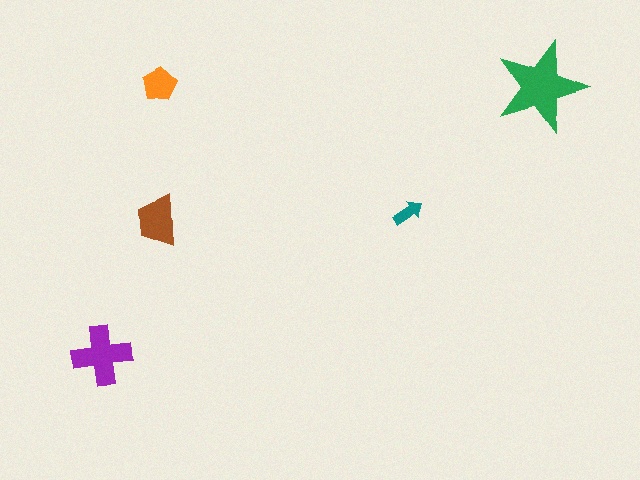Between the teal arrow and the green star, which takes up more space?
The green star.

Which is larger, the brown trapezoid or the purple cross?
The purple cross.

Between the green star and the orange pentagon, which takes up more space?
The green star.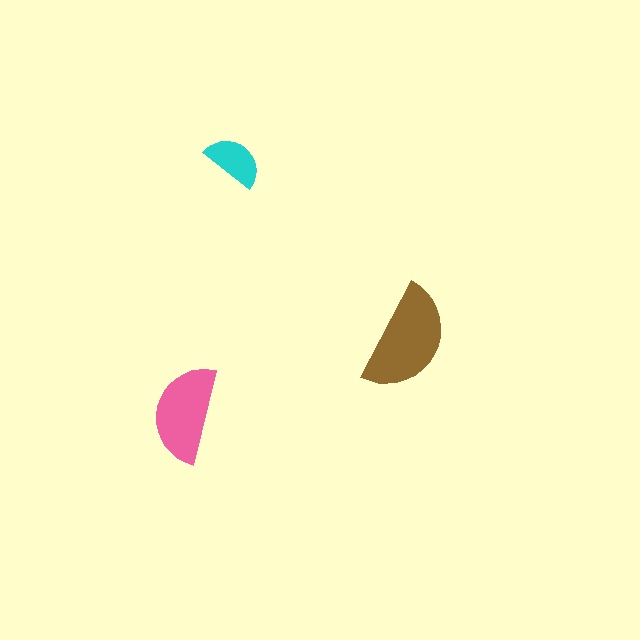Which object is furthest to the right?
The brown semicircle is rightmost.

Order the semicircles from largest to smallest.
the brown one, the pink one, the cyan one.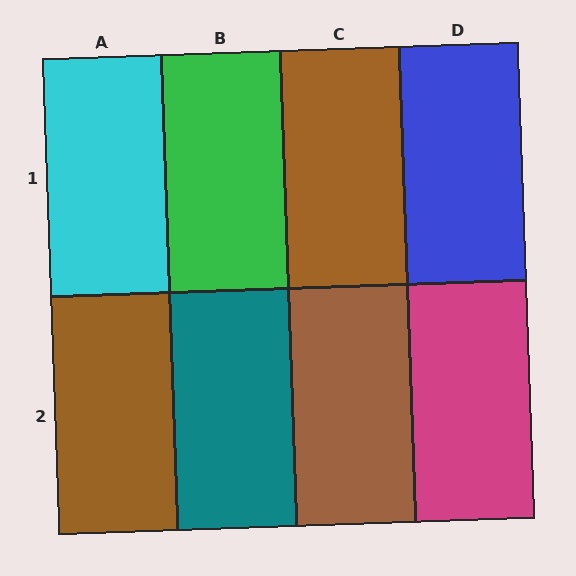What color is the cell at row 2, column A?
Brown.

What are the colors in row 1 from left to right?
Cyan, green, brown, blue.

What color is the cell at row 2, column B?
Teal.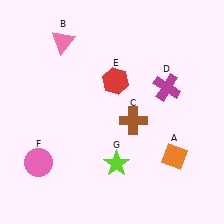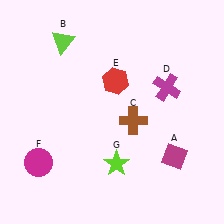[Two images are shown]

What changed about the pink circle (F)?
In Image 1, F is pink. In Image 2, it changed to magenta.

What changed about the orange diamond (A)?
In Image 1, A is orange. In Image 2, it changed to magenta.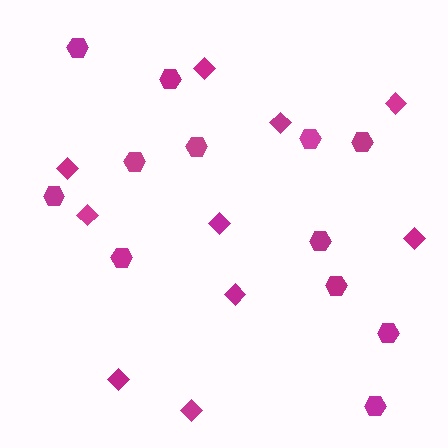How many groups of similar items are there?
There are 2 groups: one group of hexagons (12) and one group of diamonds (10).